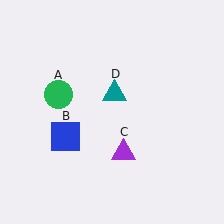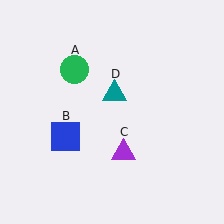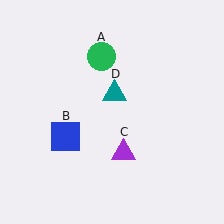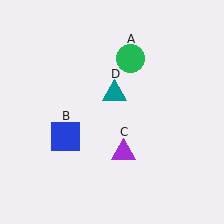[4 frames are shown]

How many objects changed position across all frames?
1 object changed position: green circle (object A).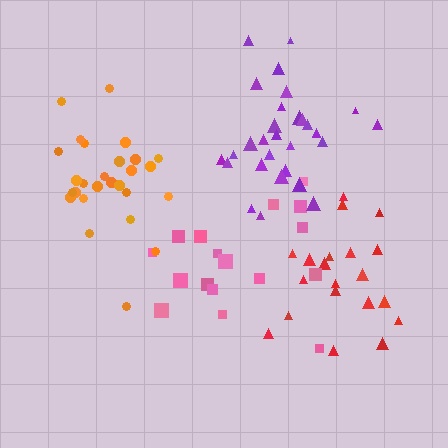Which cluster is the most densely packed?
Purple.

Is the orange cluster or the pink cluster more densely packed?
Orange.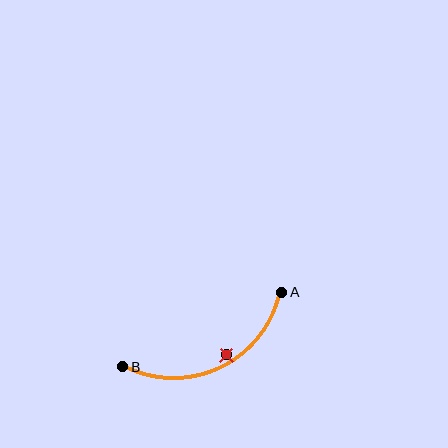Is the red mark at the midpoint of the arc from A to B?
No — the red mark does not lie on the arc at all. It sits slightly inside the curve.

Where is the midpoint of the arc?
The arc midpoint is the point on the curve farthest from the straight line joining A and B. It sits below that line.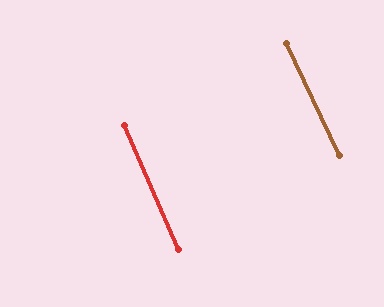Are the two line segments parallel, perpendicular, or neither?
Parallel — their directions differ by only 1.5°.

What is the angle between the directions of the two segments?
Approximately 2 degrees.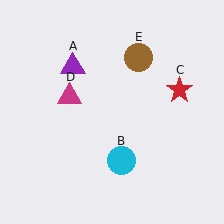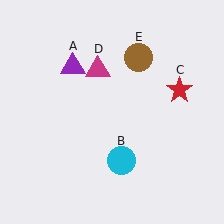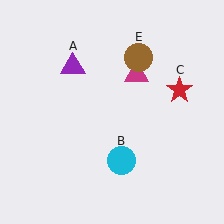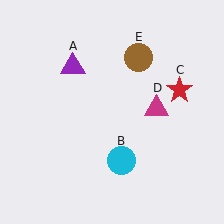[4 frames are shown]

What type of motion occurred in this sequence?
The magenta triangle (object D) rotated clockwise around the center of the scene.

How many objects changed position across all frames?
1 object changed position: magenta triangle (object D).